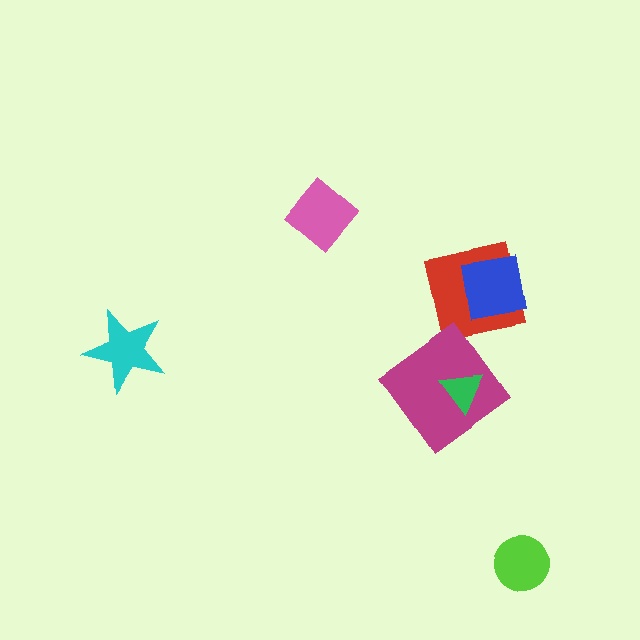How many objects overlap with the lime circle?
0 objects overlap with the lime circle.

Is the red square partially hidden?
Yes, it is partially covered by another shape.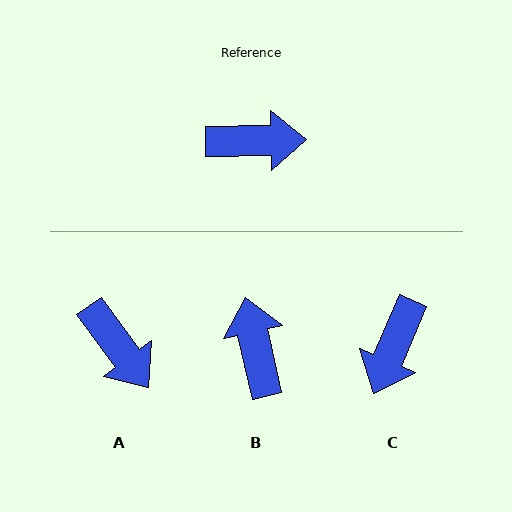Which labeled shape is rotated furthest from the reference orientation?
C, about 114 degrees away.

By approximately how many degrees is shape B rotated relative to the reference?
Approximately 101 degrees counter-clockwise.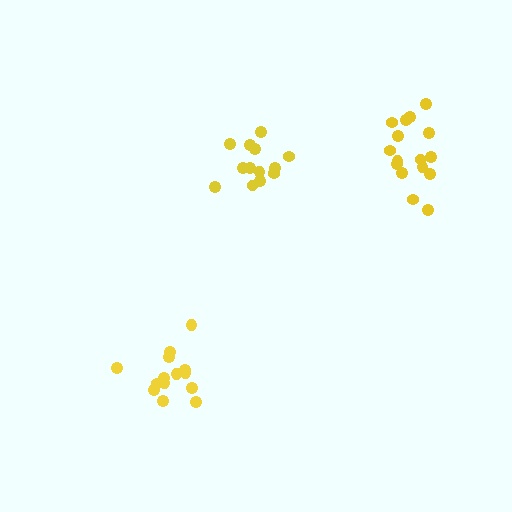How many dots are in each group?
Group 1: 16 dots, Group 2: 13 dots, Group 3: 14 dots (43 total).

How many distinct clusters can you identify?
There are 3 distinct clusters.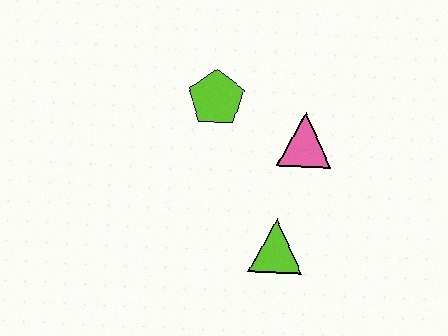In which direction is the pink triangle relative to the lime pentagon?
The pink triangle is to the right of the lime pentagon.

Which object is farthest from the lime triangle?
The lime pentagon is farthest from the lime triangle.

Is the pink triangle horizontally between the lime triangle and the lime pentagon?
No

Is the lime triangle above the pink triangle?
No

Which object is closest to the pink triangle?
The lime pentagon is closest to the pink triangle.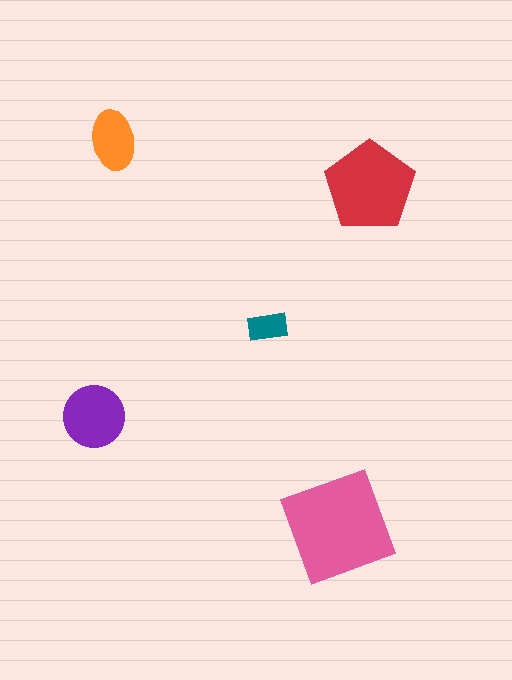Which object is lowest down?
The pink diamond is bottommost.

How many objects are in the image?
There are 5 objects in the image.